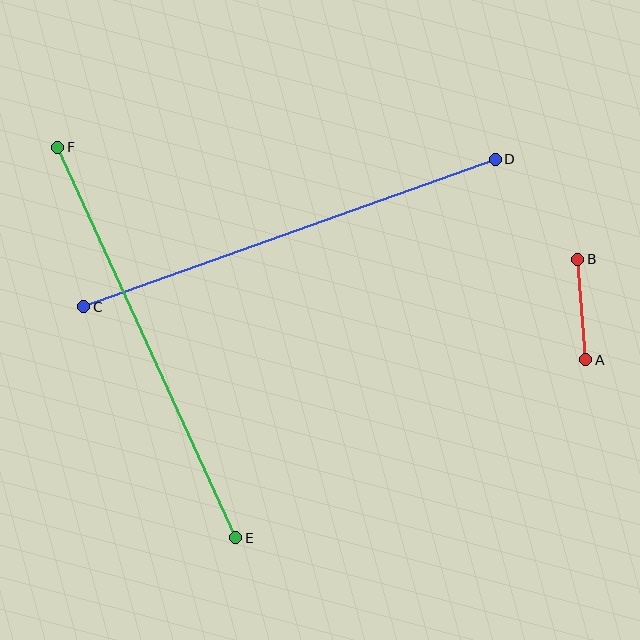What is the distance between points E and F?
The distance is approximately 429 pixels.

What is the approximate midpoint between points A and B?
The midpoint is at approximately (582, 309) pixels.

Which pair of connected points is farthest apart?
Points C and D are farthest apart.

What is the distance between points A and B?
The distance is approximately 101 pixels.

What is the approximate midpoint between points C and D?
The midpoint is at approximately (289, 233) pixels.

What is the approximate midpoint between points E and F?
The midpoint is at approximately (147, 343) pixels.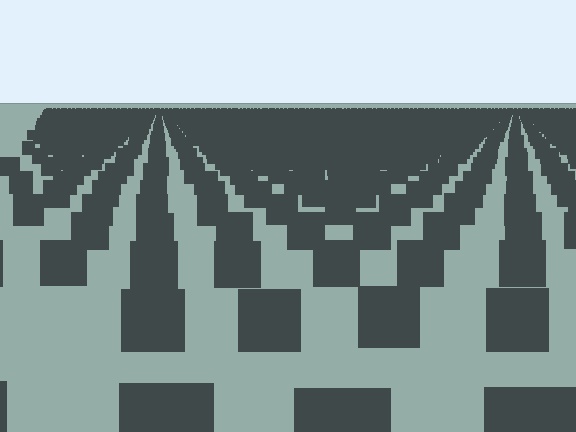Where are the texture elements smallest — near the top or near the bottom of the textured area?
Near the top.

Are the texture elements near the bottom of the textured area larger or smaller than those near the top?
Larger. Near the bottom, elements are closer to the viewer and appear at a bigger on-screen size.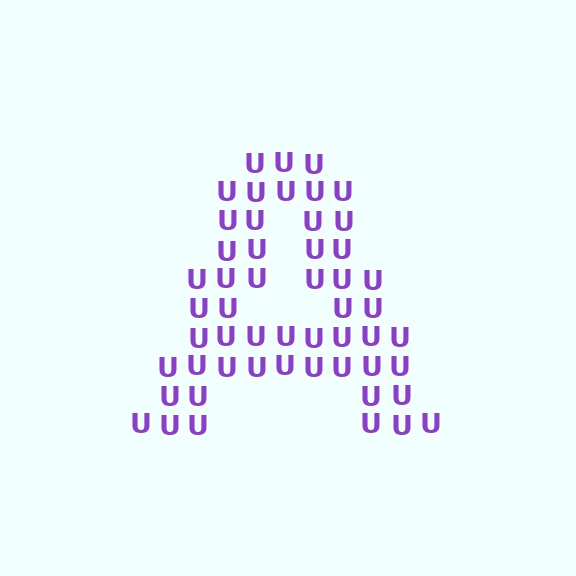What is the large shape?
The large shape is the letter A.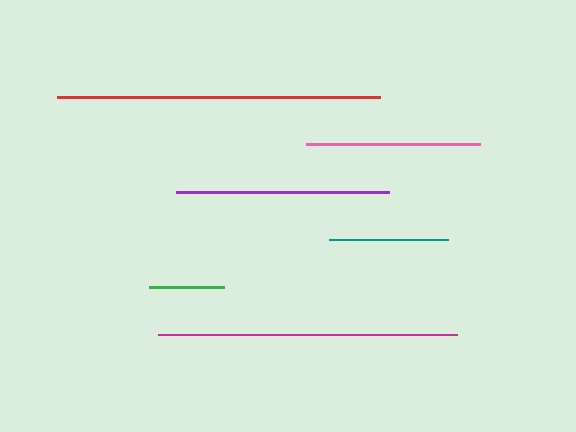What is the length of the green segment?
The green segment is approximately 75 pixels long.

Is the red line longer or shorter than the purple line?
The red line is longer than the purple line.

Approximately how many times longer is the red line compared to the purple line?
The red line is approximately 1.5 times the length of the purple line.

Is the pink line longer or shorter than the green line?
The pink line is longer than the green line.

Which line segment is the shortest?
The green line is the shortest at approximately 75 pixels.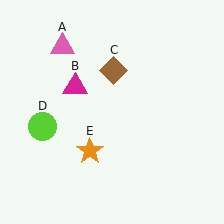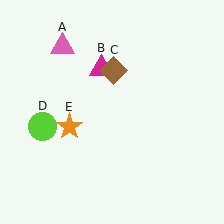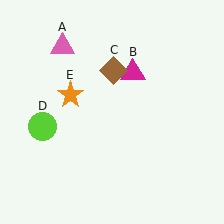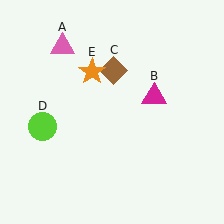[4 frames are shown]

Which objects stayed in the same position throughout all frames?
Pink triangle (object A) and brown diamond (object C) and lime circle (object D) remained stationary.